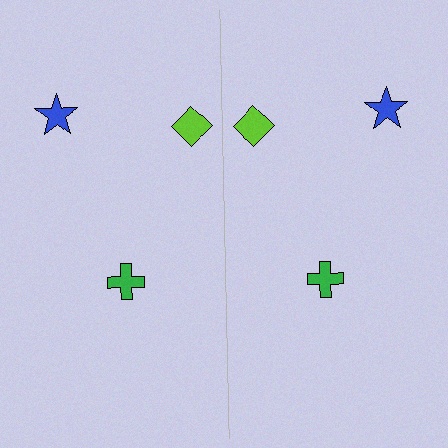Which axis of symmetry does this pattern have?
The pattern has a vertical axis of symmetry running through the center of the image.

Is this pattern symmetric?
Yes, this pattern has bilateral (reflection) symmetry.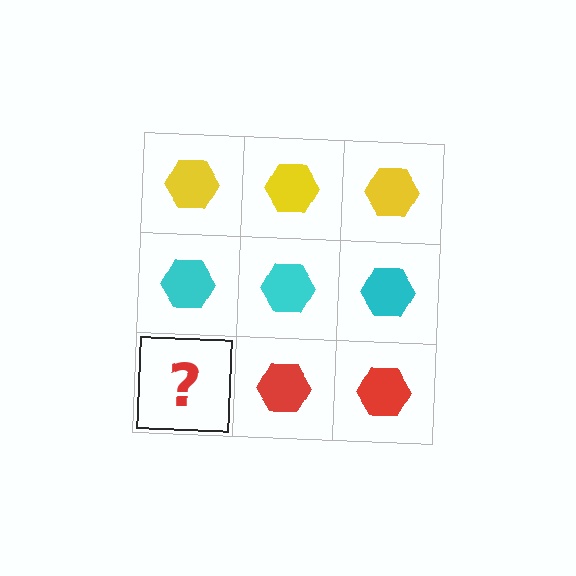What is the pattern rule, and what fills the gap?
The rule is that each row has a consistent color. The gap should be filled with a red hexagon.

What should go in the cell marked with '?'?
The missing cell should contain a red hexagon.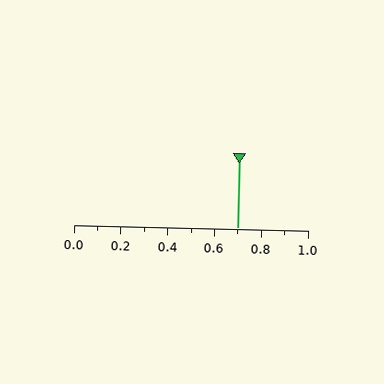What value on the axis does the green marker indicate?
The marker indicates approximately 0.7.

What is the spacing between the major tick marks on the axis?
The major ticks are spaced 0.2 apart.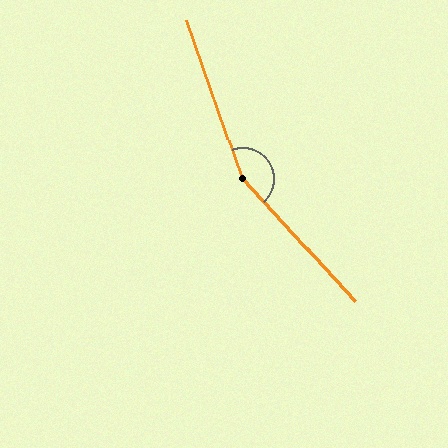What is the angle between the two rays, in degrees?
Approximately 157 degrees.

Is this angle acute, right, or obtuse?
It is obtuse.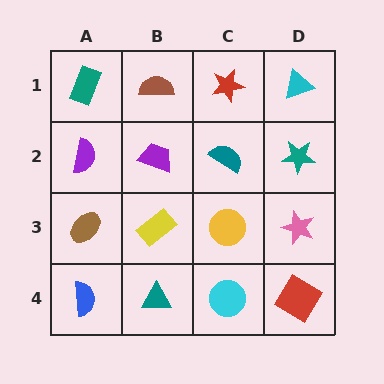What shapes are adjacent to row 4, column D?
A pink star (row 3, column D), a cyan circle (row 4, column C).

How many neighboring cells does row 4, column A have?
2.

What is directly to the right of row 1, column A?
A brown semicircle.